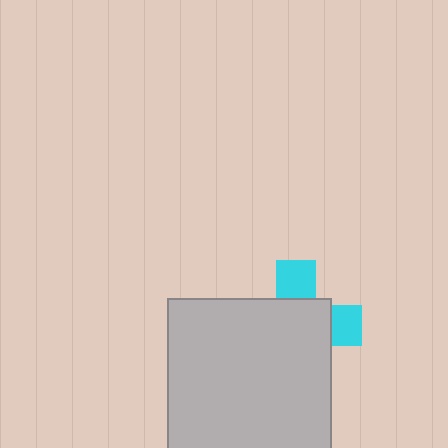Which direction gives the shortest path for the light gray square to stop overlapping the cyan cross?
Moving toward the lower-left gives the shortest separation.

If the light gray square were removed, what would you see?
You would see the complete cyan cross.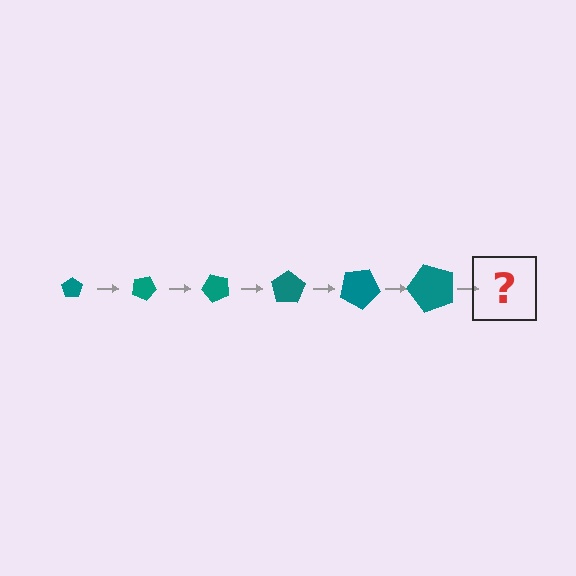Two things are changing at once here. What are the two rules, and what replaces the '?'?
The two rules are that the pentagon grows larger each step and it rotates 25 degrees each step. The '?' should be a pentagon, larger than the previous one and rotated 150 degrees from the start.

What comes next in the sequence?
The next element should be a pentagon, larger than the previous one and rotated 150 degrees from the start.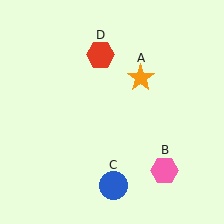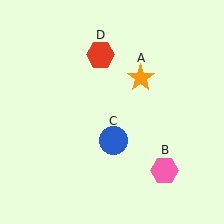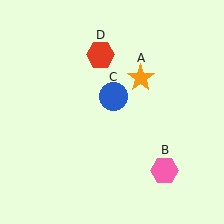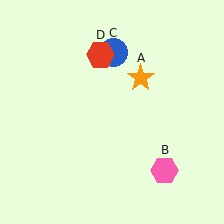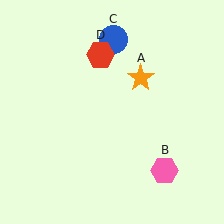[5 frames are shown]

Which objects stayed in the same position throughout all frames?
Orange star (object A) and pink hexagon (object B) and red hexagon (object D) remained stationary.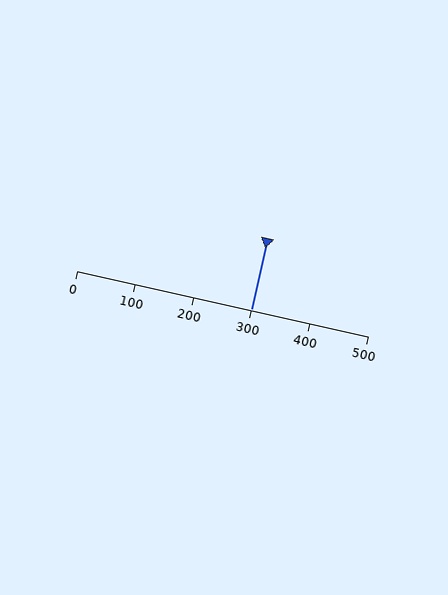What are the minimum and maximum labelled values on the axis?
The axis runs from 0 to 500.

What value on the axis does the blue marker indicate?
The marker indicates approximately 300.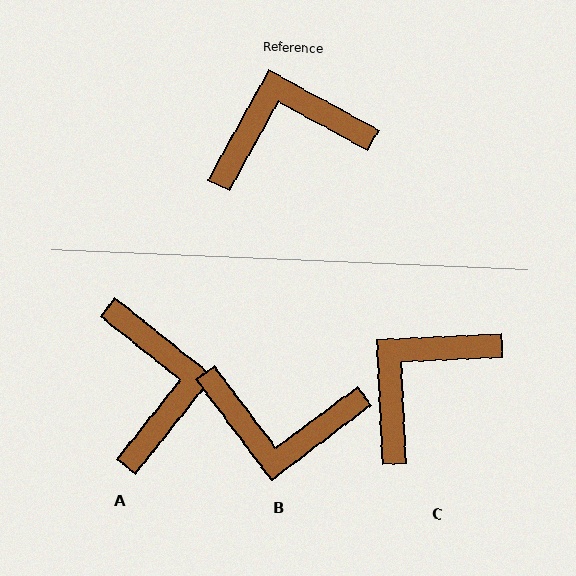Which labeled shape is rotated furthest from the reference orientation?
B, about 156 degrees away.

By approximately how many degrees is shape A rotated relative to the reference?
Approximately 100 degrees clockwise.